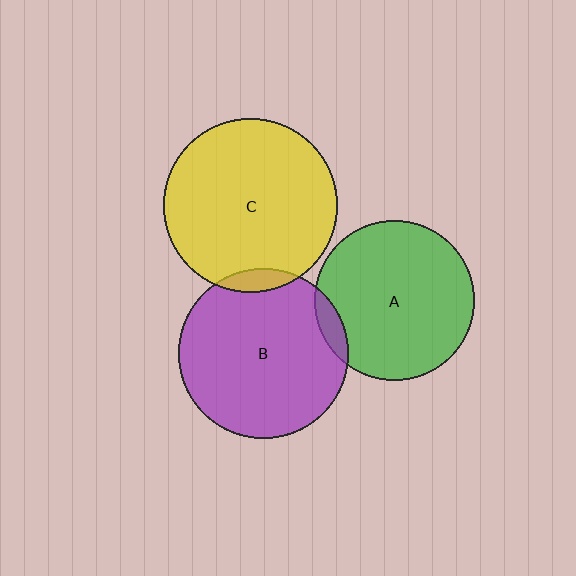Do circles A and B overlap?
Yes.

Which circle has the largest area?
Circle C (yellow).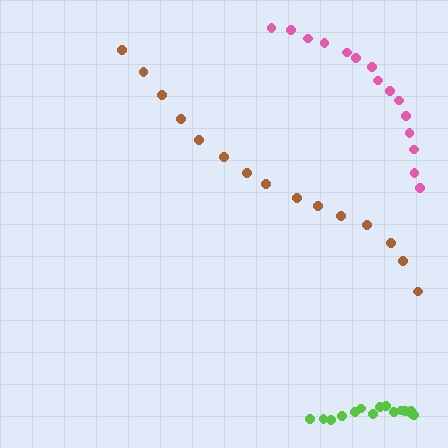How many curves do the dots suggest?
There are 3 distinct paths.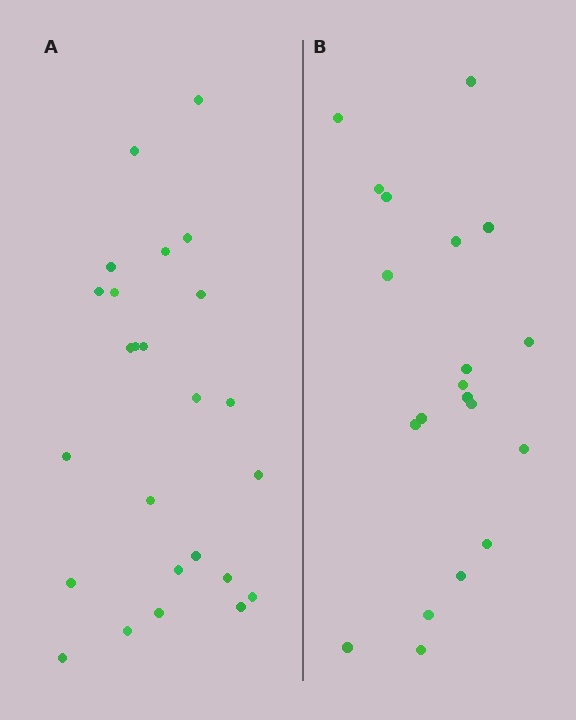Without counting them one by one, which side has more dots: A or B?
Region A (the left region) has more dots.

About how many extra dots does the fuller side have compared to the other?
Region A has about 5 more dots than region B.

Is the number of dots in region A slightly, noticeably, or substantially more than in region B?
Region A has noticeably more, but not dramatically so. The ratio is roughly 1.2 to 1.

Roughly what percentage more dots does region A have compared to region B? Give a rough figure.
About 25% more.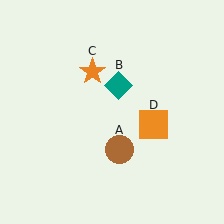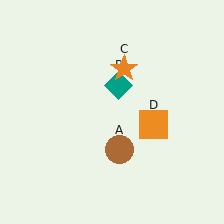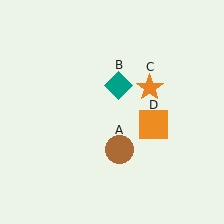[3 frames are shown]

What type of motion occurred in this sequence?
The orange star (object C) rotated clockwise around the center of the scene.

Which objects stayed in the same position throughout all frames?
Brown circle (object A) and teal diamond (object B) and orange square (object D) remained stationary.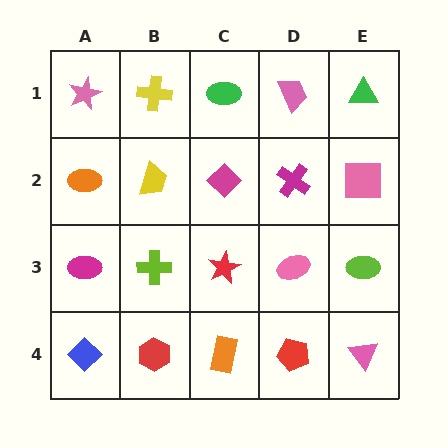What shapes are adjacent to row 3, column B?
A yellow trapezoid (row 2, column B), a red hexagon (row 4, column B), a magenta ellipse (row 3, column A), a red star (row 3, column C).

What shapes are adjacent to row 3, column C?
A magenta diamond (row 2, column C), an orange rectangle (row 4, column C), a lime cross (row 3, column B), a pink ellipse (row 3, column D).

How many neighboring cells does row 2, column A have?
3.